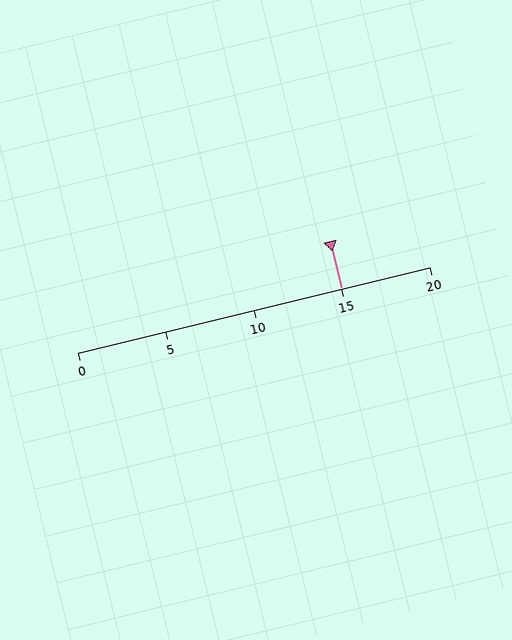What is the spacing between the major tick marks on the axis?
The major ticks are spaced 5 apart.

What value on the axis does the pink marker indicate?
The marker indicates approximately 15.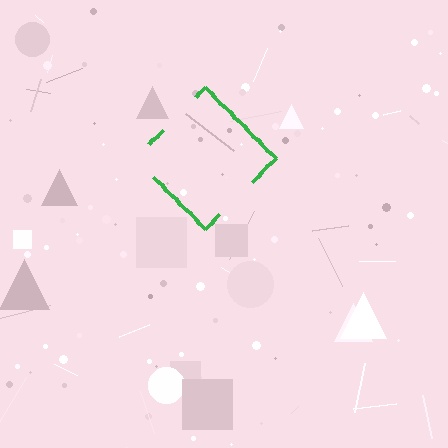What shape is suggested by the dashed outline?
The dashed outline suggests a diamond.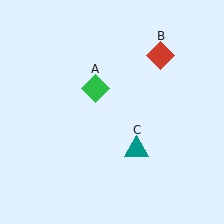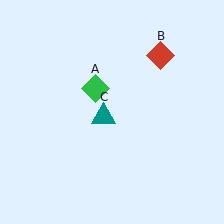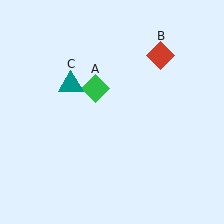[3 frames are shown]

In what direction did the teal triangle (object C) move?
The teal triangle (object C) moved up and to the left.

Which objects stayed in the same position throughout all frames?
Green diamond (object A) and red diamond (object B) remained stationary.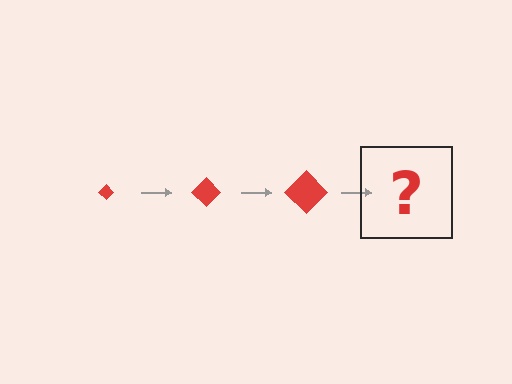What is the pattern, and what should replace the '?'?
The pattern is that the diamond gets progressively larger each step. The '?' should be a red diamond, larger than the previous one.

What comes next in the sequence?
The next element should be a red diamond, larger than the previous one.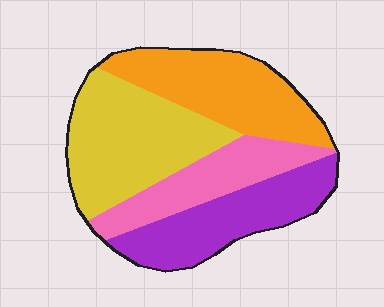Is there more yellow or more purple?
Yellow.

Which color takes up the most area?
Yellow, at roughly 30%.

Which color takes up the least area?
Pink, at roughly 20%.